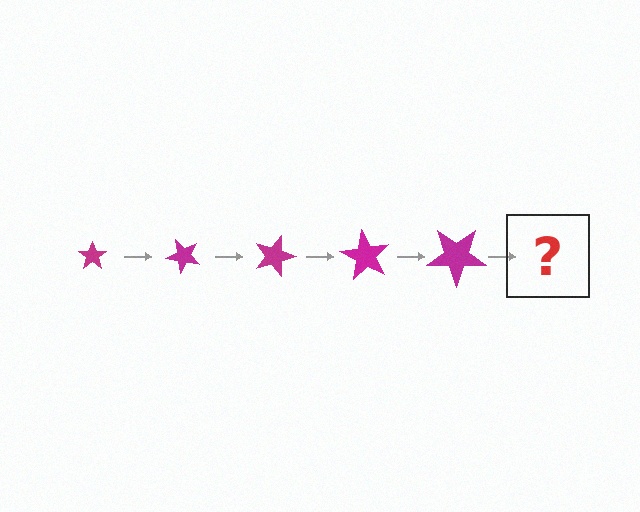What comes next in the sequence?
The next element should be a star, larger than the previous one and rotated 225 degrees from the start.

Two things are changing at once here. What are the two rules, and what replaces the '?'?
The two rules are that the star grows larger each step and it rotates 45 degrees each step. The '?' should be a star, larger than the previous one and rotated 225 degrees from the start.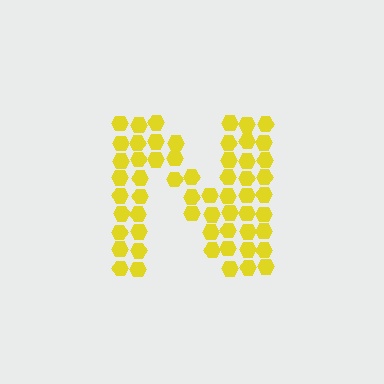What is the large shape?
The large shape is the letter N.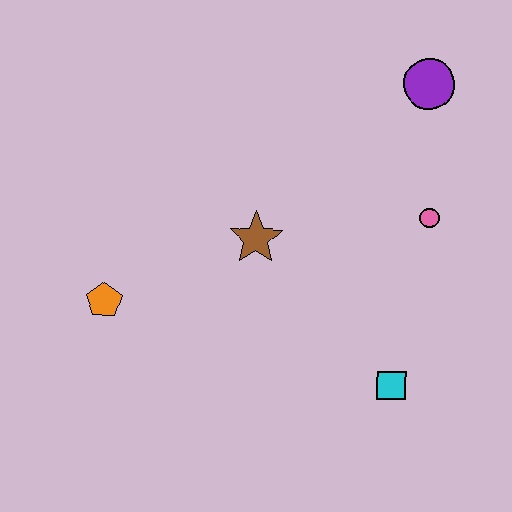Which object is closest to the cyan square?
The pink circle is closest to the cyan square.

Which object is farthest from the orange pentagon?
The purple circle is farthest from the orange pentagon.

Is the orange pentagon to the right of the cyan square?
No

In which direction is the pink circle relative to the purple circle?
The pink circle is below the purple circle.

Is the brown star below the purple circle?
Yes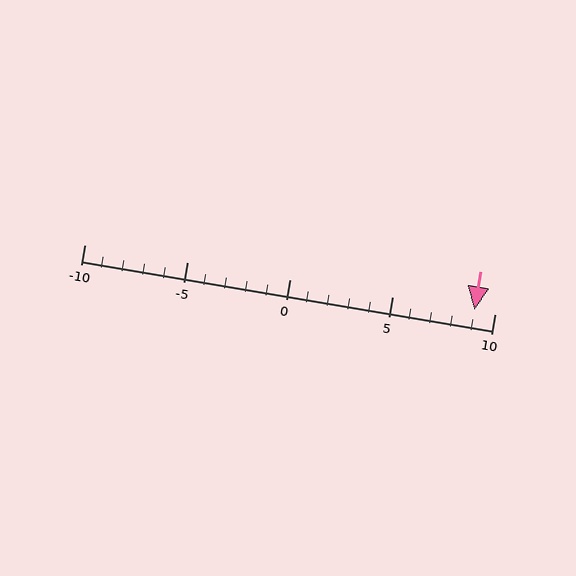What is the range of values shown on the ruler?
The ruler shows values from -10 to 10.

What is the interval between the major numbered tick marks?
The major tick marks are spaced 5 units apart.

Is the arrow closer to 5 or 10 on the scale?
The arrow is closer to 10.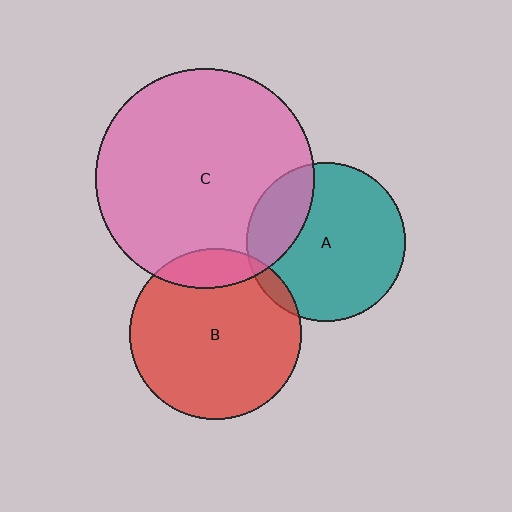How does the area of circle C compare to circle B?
Approximately 1.6 times.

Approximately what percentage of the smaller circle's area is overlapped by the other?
Approximately 25%.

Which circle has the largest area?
Circle C (pink).